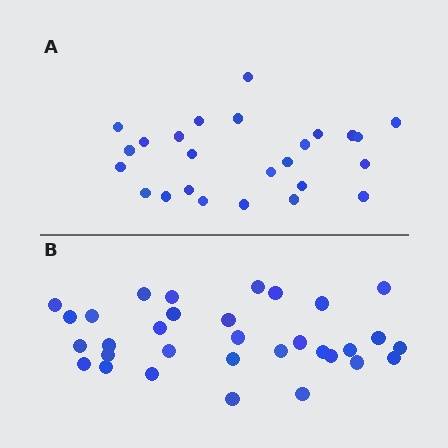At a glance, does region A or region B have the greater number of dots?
Region B (the bottom region) has more dots.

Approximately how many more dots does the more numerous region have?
Region B has roughly 8 or so more dots than region A.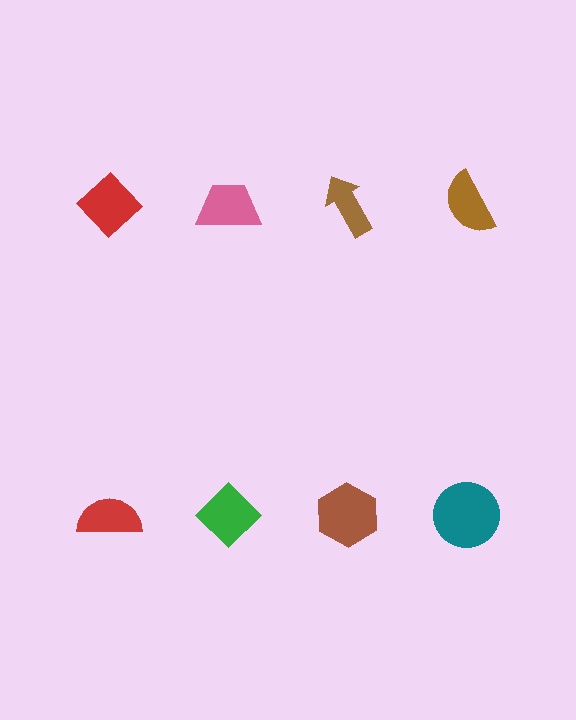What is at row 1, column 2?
A pink trapezoid.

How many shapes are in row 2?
4 shapes.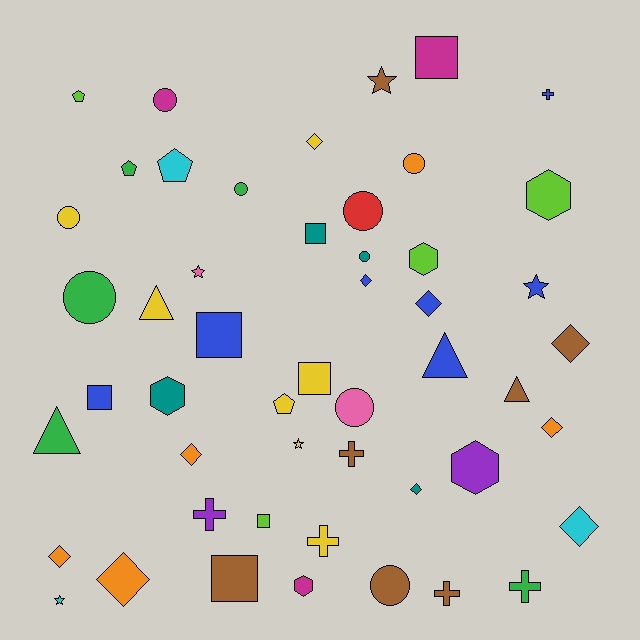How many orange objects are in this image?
There are 5 orange objects.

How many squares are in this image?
There are 7 squares.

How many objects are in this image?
There are 50 objects.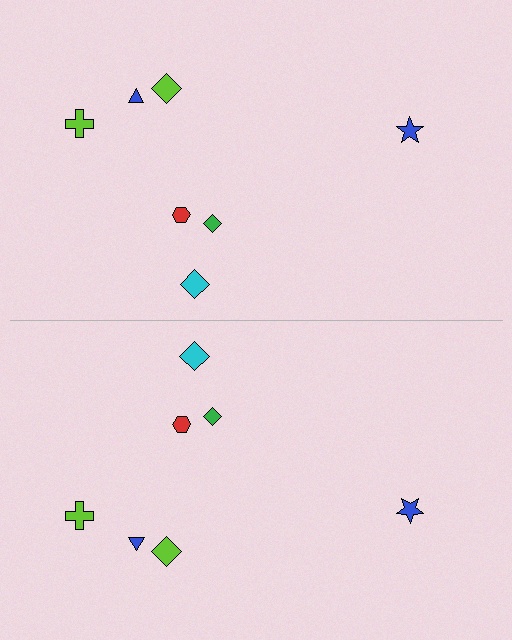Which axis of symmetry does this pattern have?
The pattern has a horizontal axis of symmetry running through the center of the image.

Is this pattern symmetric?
Yes, this pattern has bilateral (reflection) symmetry.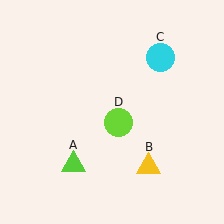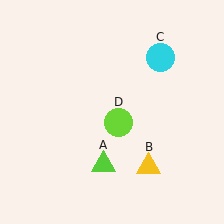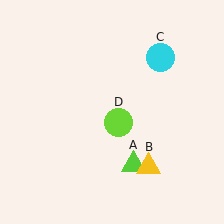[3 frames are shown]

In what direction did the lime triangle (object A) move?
The lime triangle (object A) moved right.